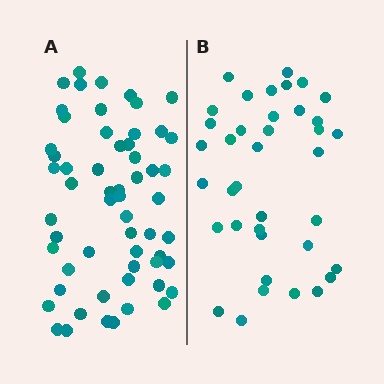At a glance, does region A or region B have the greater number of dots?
Region A (the left region) has more dots.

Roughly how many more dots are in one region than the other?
Region A has approximately 20 more dots than region B.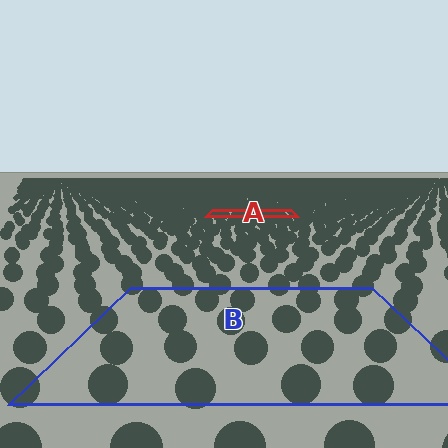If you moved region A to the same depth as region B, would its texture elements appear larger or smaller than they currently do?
They would appear larger. At a closer depth, the same texture elements are projected at a bigger on-screen size.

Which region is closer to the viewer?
Region B is closer. The texture elements there are larger and more spread out.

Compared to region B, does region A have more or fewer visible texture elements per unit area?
Region A has more texture elements per unit area — they are packed more densely because it is farther away.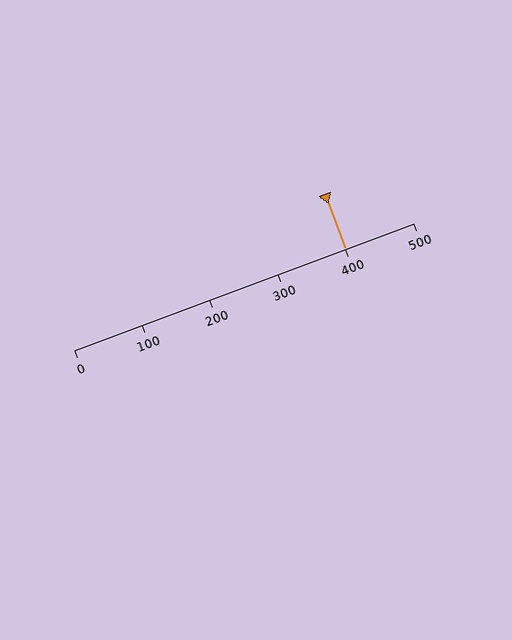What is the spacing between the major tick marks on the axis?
The major ticks are spaced 100 apart.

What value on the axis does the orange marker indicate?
The marker indicates approximately 400.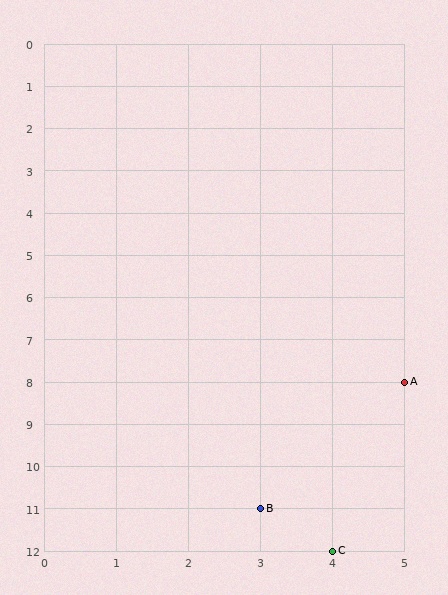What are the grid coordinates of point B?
Point B is at grid coordinates (3, 11).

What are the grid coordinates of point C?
Point C is at grid coordinates (4, 12).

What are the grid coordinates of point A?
Point A is at grid coordinates (5, 8).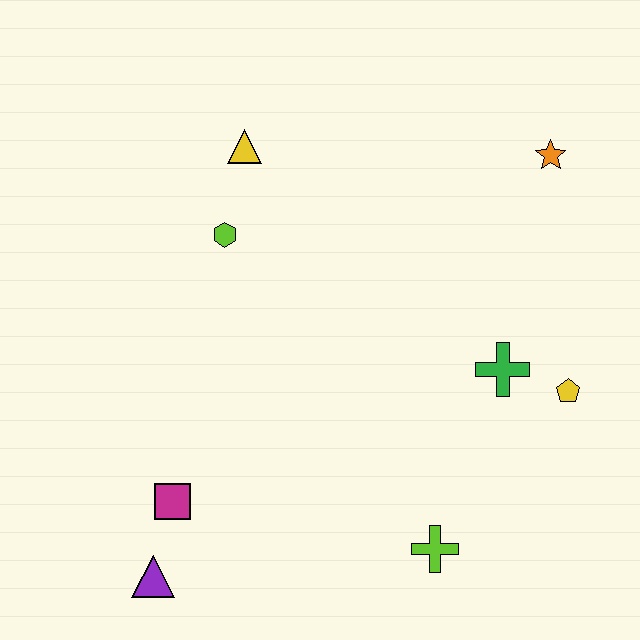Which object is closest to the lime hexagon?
The yellow triangle is closest to the lime hexagon.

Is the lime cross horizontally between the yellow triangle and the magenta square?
No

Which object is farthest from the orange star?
The purple triangle is farthest from the orange star.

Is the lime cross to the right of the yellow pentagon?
No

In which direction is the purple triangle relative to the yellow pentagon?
The purple triangle is to the left of the yellow pentagon.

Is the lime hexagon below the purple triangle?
No